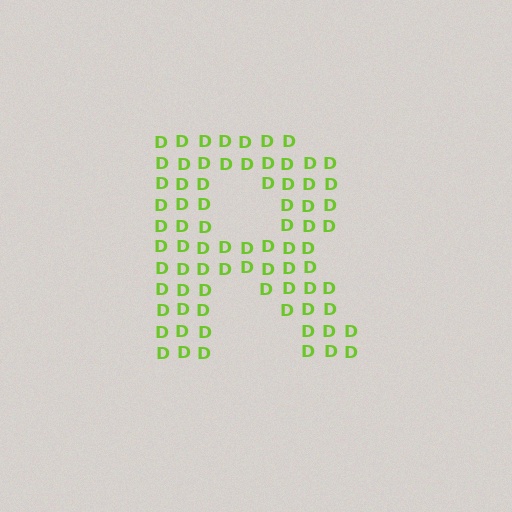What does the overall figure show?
The overall figure shows the letter R.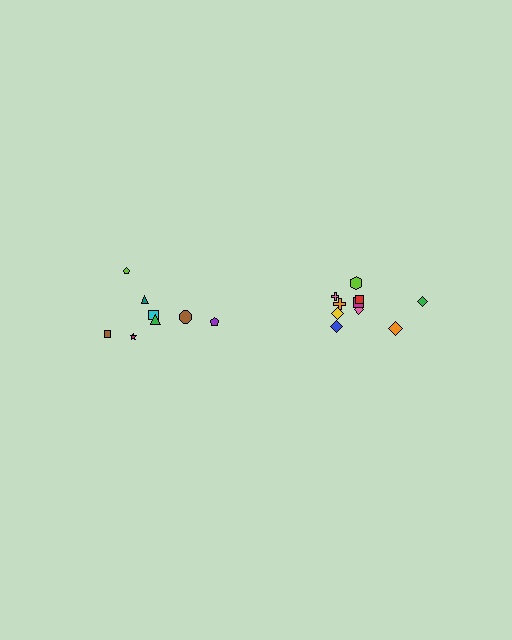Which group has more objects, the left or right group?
The right group.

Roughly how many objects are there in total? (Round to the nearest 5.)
Roughly 20 objects in total.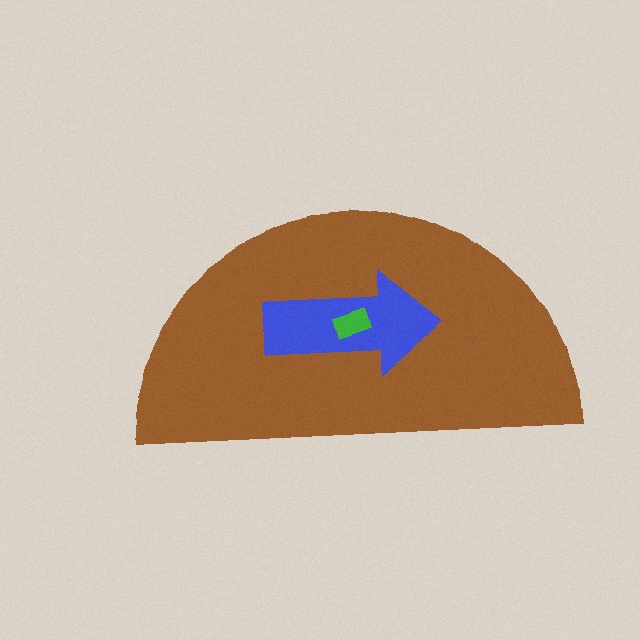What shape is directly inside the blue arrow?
The green rectangle.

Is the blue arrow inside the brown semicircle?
Yes.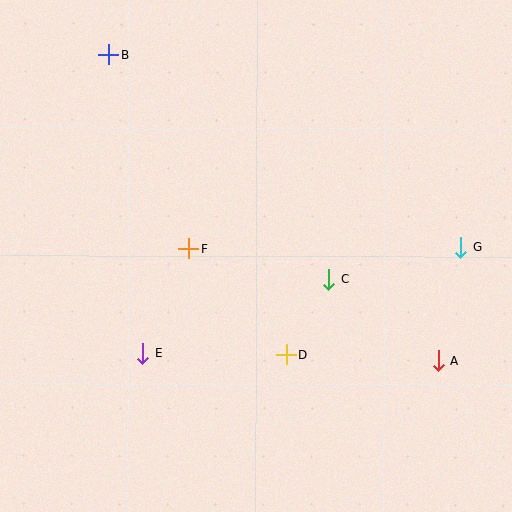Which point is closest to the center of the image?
Point F at (189, 249) is closest to the center.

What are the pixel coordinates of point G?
Point G is at (461, 247).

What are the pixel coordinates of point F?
Point F is at (189, 249).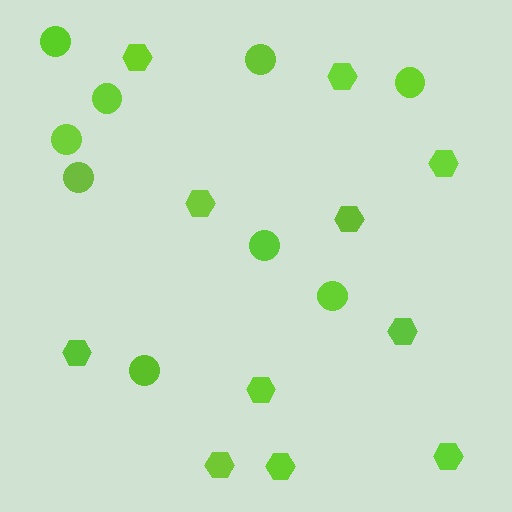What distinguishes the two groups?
There are 2 groups: one group of hexagons (11) and one group of circles (9).